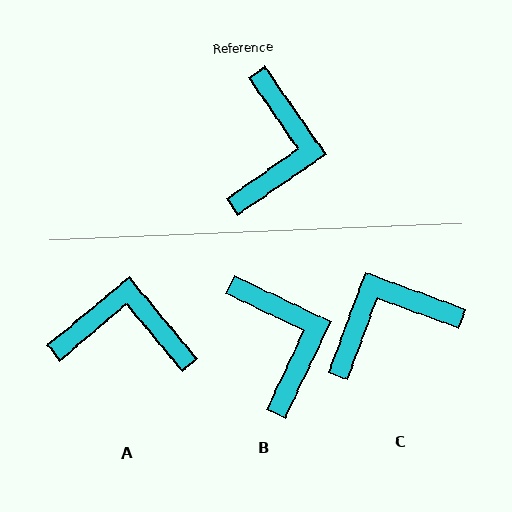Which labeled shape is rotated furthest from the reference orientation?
C, about 125 degrees away.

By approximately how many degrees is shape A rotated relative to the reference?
Approximately 95 degrees counter-clockwise.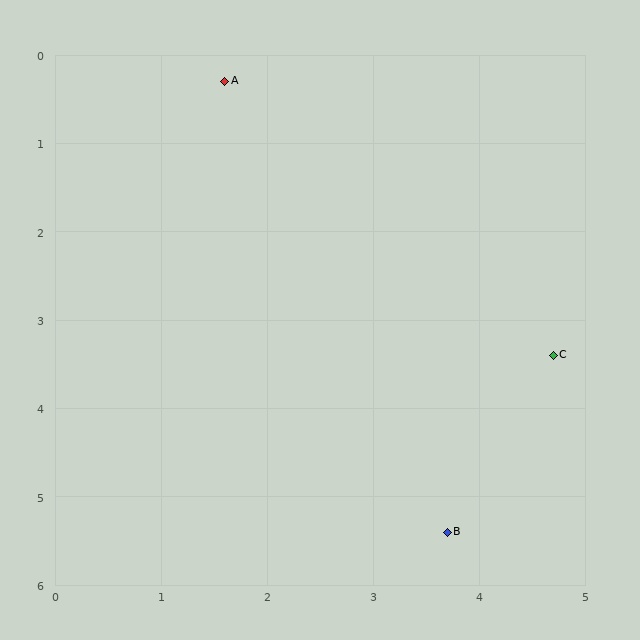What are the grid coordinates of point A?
Point A is at approximately (1.6, 0.3).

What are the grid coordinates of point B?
Point B is at approximately (3.7, 5.4).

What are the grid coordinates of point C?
Point C is at approximately (4.7, 3.4).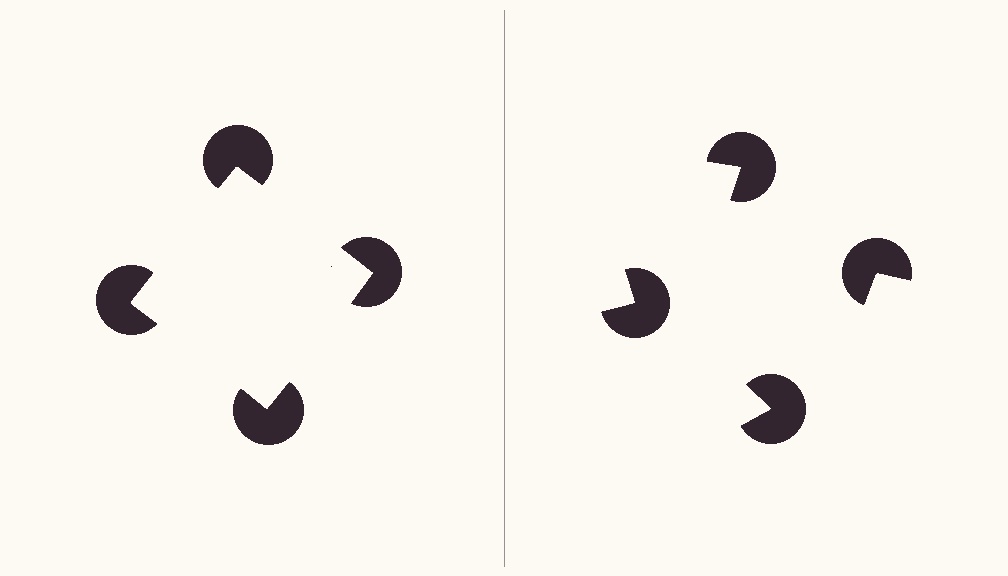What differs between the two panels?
The pac-man discs are positioned identically on both sides; only the wedge orientations differ. On the left they align to a square; on the right they are misaligned.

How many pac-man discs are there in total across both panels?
8 — 4 on each side.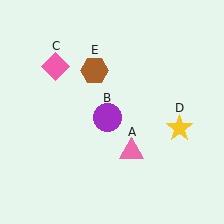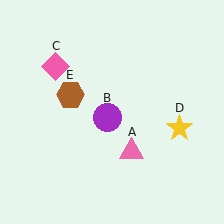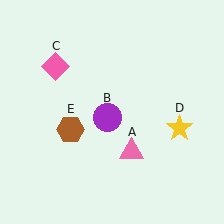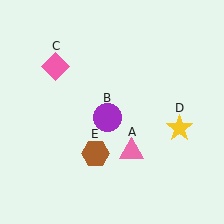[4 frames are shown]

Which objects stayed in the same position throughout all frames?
Pink triangle (object A) and purple circle (object B) and pink diamond (object C) and yellow star (object D) remained stationary.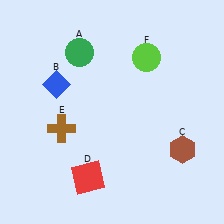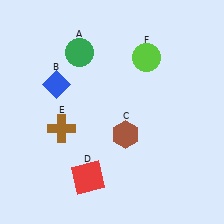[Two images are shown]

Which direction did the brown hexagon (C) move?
The brown hexagon (C) moved left.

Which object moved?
The brown hexagon (C) moved left.